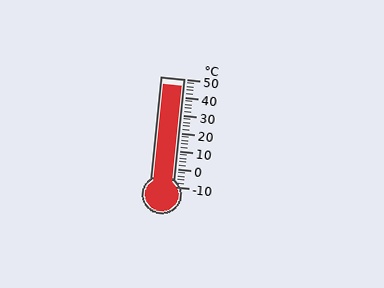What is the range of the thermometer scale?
The thermometer scale ranges from -10°C to 50°C.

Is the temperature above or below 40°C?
The temperature is above 40°C.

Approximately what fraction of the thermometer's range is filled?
The thermometer is filled to approximately 95% of its range.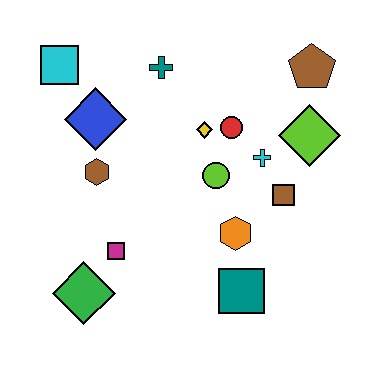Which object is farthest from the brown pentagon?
The green diamond is farthest from the brown pentagon.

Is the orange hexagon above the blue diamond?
No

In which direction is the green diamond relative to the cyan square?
The green diamond is below the cyan square.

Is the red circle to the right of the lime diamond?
No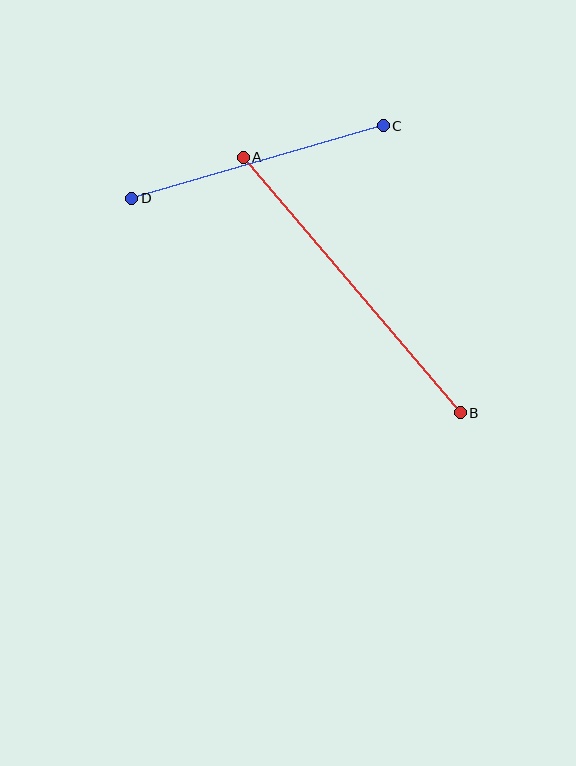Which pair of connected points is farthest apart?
Points A and B are farthest apart.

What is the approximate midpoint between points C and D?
The midpoint is at approximately (258, 162) pixels.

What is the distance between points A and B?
The distance is approximately 336 pixels.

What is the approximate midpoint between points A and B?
The midpoint is at approximately (352, 285) pixels.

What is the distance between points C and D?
The distance is approximately 262 pixels.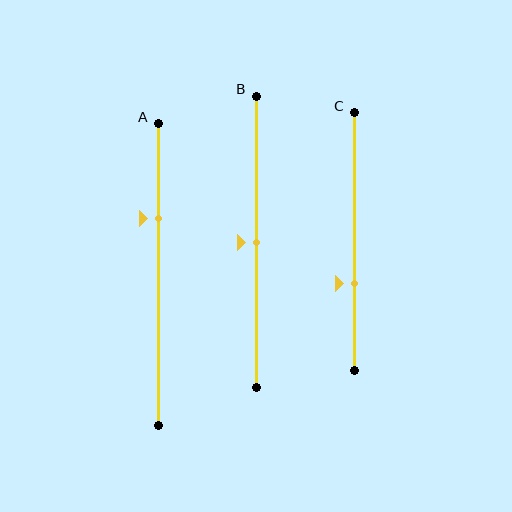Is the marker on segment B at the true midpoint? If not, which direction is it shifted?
Yes, the marker on segment B is at the true midpoint.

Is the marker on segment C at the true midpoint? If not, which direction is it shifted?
No, the marker on segment C is shifted downward by about 16% of the segment length.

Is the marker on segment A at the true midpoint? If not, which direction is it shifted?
No, the marker on segment A is shifted upward by about 19% of the segment length.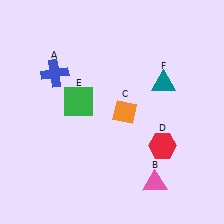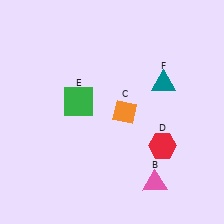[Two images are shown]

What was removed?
The blue cross (A) was removed in Image 2.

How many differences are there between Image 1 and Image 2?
There is 1 difference between the two images.